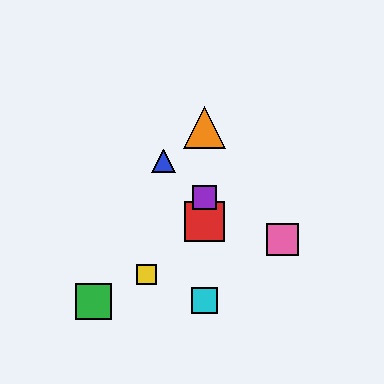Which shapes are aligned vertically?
The red square, the purple square, the orange triangle, the cyan square are aligned vertically.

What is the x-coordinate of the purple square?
The purple square is at x≈204.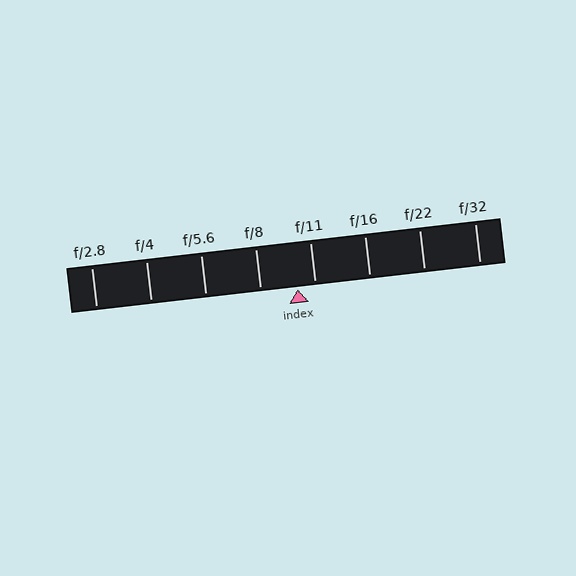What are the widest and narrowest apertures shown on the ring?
The widest aperture shown is f/2.8 and the narrowest is f/32.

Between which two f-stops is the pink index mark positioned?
The index mark is between f/8 and f/11.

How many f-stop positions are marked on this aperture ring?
There are 8 f-stop positions marked.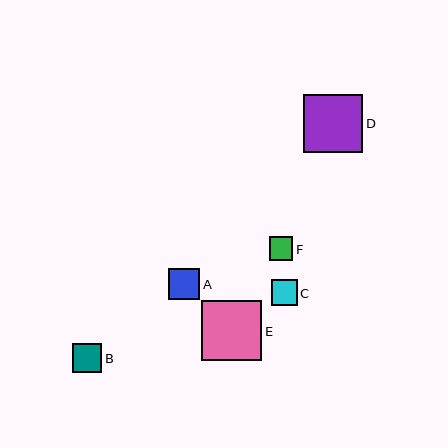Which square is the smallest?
Square F is the smallest with a size of approximately 23 pixels.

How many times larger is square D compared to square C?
Square D is approximately 2.3 times the size of square C.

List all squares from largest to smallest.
From largest to smallest: E, D, A, B, C, F.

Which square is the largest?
Square E is the largest with a size of approximately 60 pixels.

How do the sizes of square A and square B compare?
Square A and square B are approximately the same size.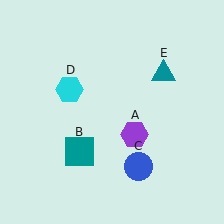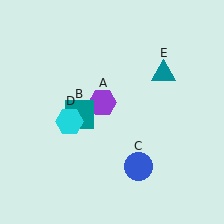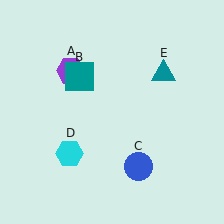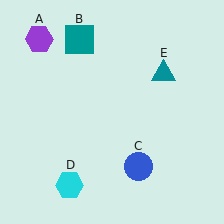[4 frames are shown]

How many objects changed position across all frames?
3 objects changed position: purple hexagon (object A), teal square (object B), cyan hexagon (object D).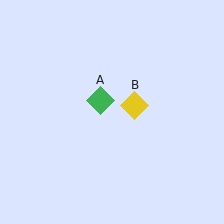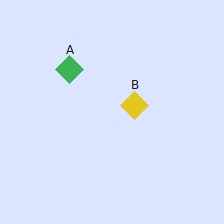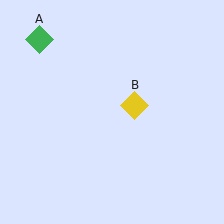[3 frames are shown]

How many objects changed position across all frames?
1 object changed position: green diamond (object A).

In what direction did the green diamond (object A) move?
The green diamond (object A) moved up and to the left.